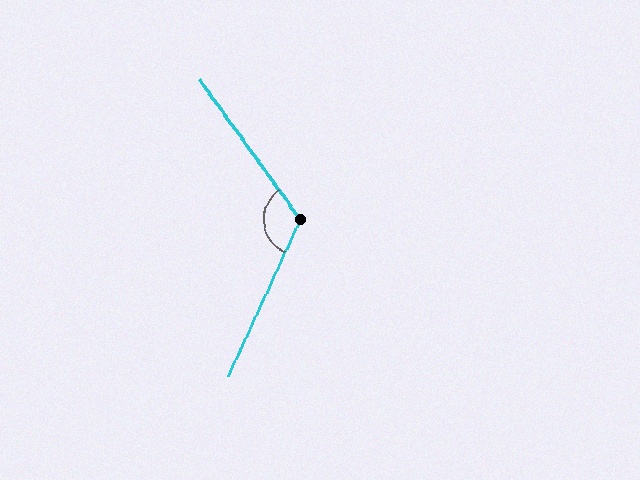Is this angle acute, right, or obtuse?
It is obtuse.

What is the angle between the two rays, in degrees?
Approximately 119 degrees.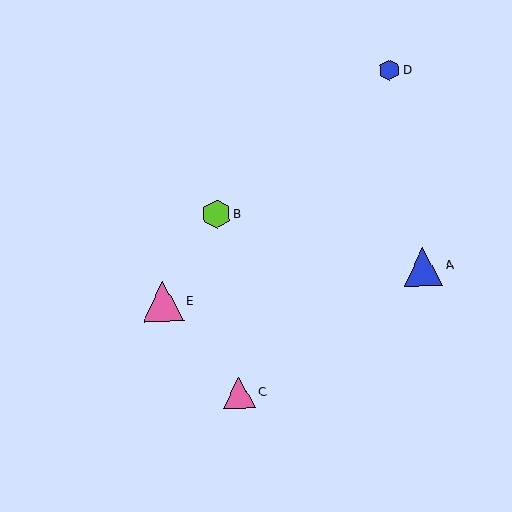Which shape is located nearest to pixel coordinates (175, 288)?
The pink triangle (labeled E) at (163, 301) is nearest to that location.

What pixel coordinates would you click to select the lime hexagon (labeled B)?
Click at (216, 214) to select the lime hexagon B.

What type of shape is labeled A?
Shape A is a blue triangle.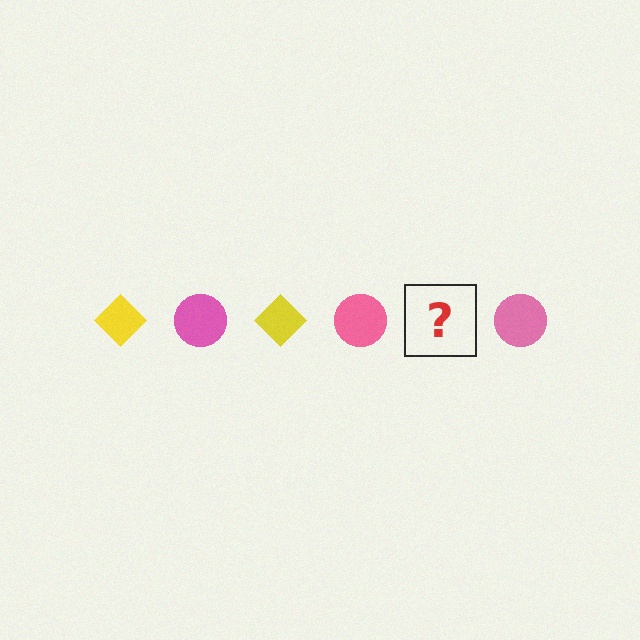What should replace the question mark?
The question mark should be replaced with a yellow diamond.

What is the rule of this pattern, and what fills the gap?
The rule is that the pattern alternates between yellow diamond and pink circle. The gap should be filled with a yellow diamond.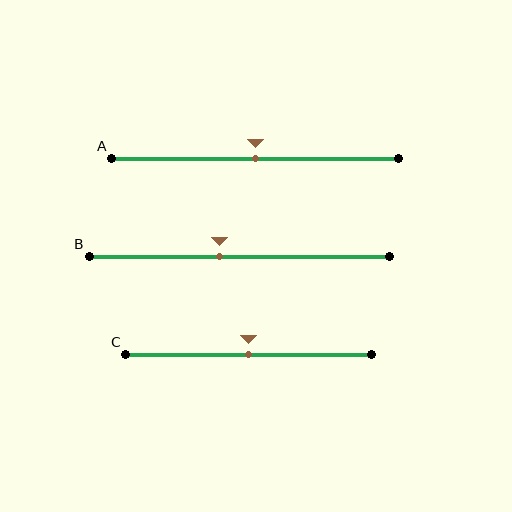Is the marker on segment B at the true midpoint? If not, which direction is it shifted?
No, the marker on segment B is shifted to the left by about 7% of the segment length.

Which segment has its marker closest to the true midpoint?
Segment A has its marker closest to the true midpoint.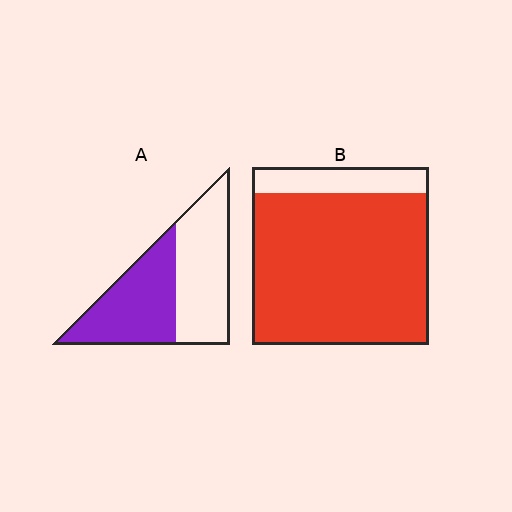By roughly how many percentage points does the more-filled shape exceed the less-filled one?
By roughly 35 percentage points (B over A).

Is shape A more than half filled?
Roughly half.